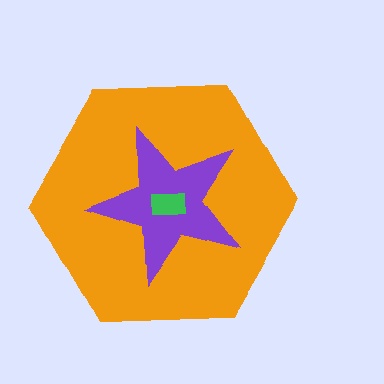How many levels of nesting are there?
3.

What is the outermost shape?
The orange hexagon.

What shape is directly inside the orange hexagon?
The purple star.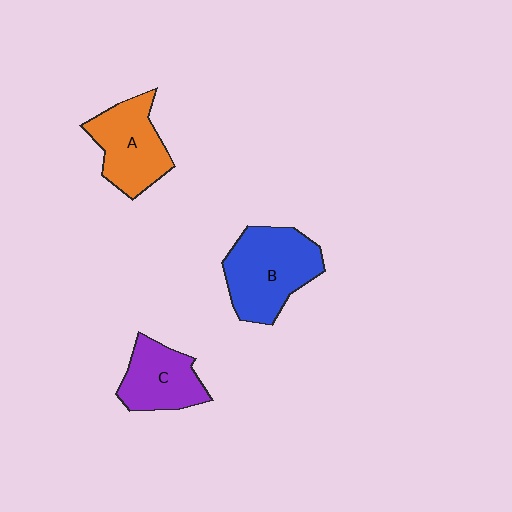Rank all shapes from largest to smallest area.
From largest to smallest: B (blue), A (orange), C (purple).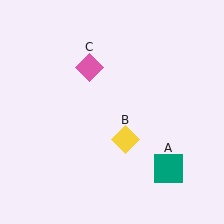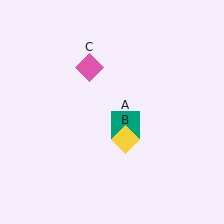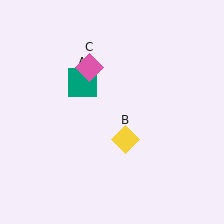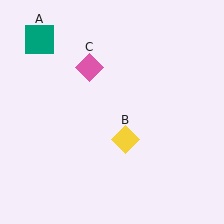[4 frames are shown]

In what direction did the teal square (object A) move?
The teal square (object A) moved up and to the left.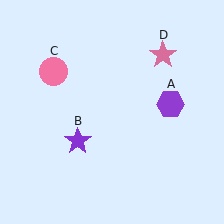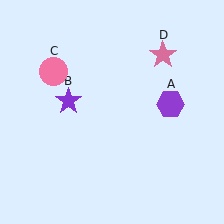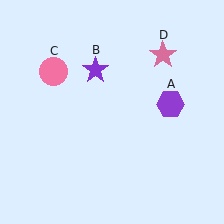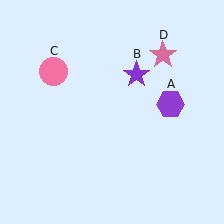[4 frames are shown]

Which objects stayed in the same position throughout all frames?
Purple hexagon (object A) and pink circle (object C) and pink star (object D) remained stationary.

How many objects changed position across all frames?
1 object changed position: purple star (object B).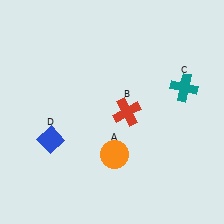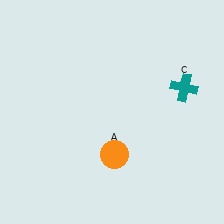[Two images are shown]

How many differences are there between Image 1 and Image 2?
There are 2 differences between the two images.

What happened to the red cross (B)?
The red cross (B) was removed in Image 2. It was in the bottom-right area of Image 1.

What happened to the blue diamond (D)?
The blue diamond (D) was removed in Image 2. It was in the bottom-left area of Image 1.